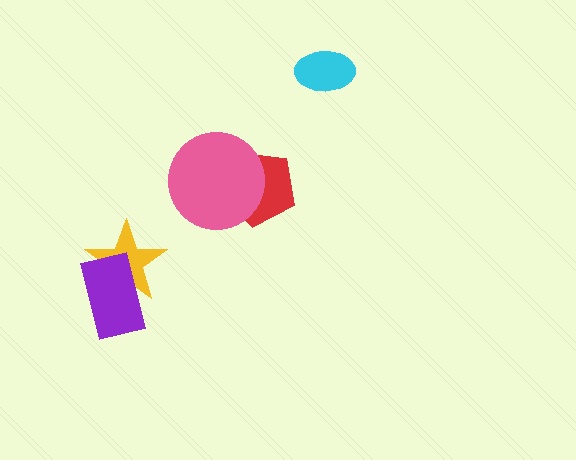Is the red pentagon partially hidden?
Yes, it is partially covered by another shape.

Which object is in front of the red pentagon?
The pink circle is in front of the red pentagon.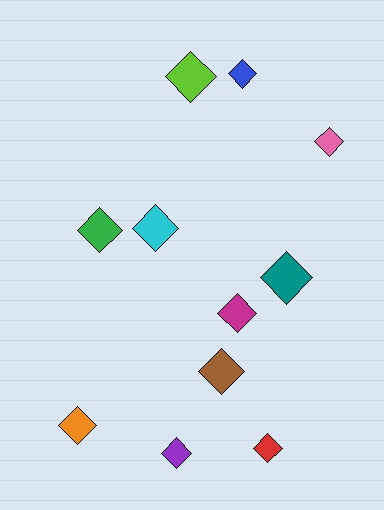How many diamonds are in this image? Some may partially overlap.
There are 11 diamonds.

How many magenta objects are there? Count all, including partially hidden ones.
There is 1 magenta object.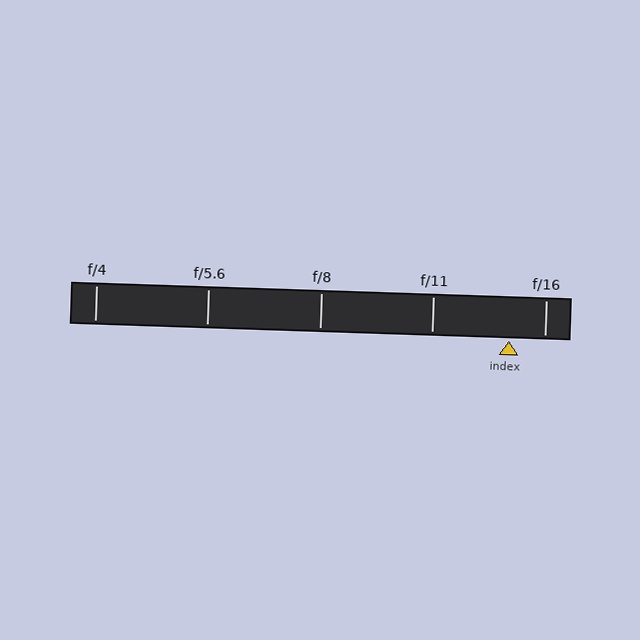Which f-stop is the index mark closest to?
The index mark is closest to f/16.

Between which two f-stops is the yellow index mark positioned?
The index mark is between f/11 and f/16.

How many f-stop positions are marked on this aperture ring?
There are 5 f-stop positions marked.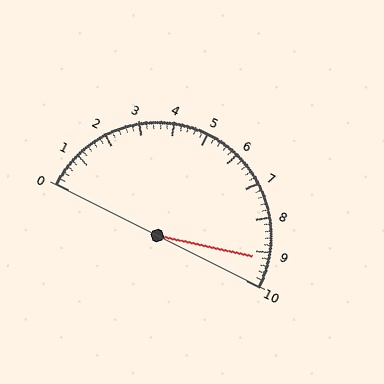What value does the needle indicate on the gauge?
The needle indicates approximately 9.2.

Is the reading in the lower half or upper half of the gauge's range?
The reading is in the upper half of the range (0 to 10).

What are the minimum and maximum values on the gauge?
The gauge ranges from 0 to 10.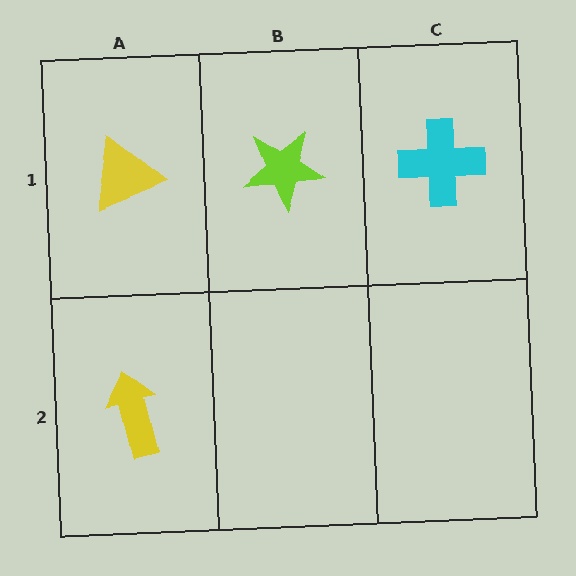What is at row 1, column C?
A cyan cross.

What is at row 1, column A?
A yellow triangle.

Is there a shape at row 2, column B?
No, that cell is empty.